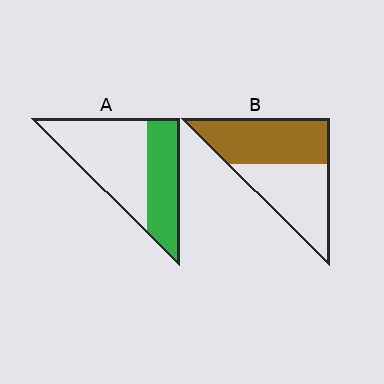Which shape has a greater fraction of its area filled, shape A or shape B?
Shape B.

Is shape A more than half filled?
No.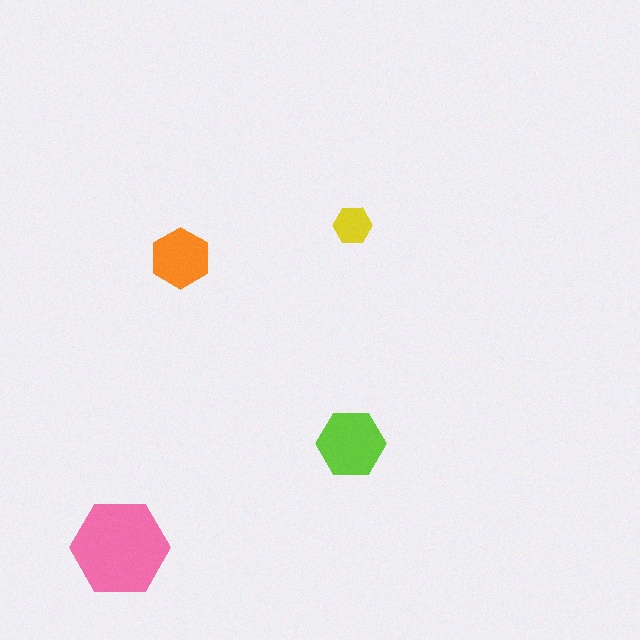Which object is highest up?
The yellow hexagon is topmost.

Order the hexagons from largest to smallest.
the pink one, the lime one, the orange one, the yellow one.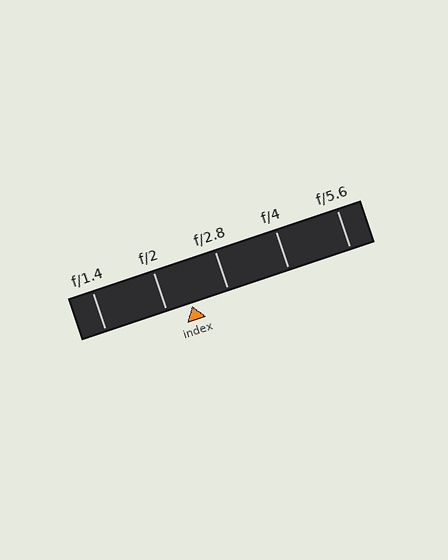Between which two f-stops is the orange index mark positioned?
The index mark is between f/2 and f/2.8.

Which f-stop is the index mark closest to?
The index mark is closest to f/2.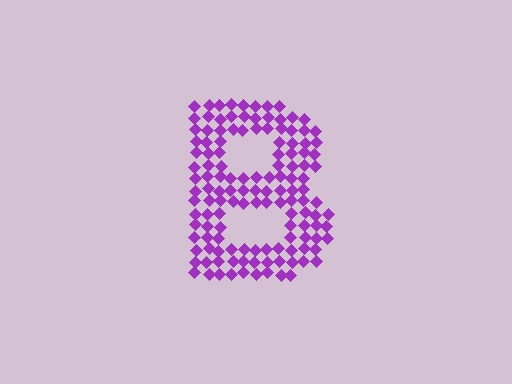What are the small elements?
The small elements are diamonds.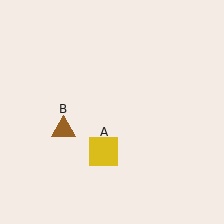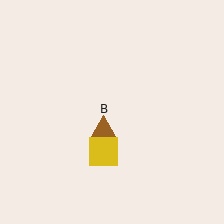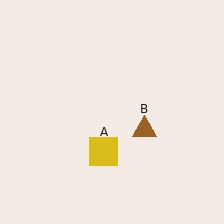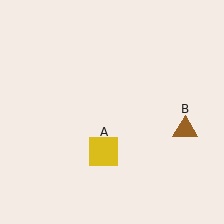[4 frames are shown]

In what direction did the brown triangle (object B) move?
The brown triangle (object B) moved right.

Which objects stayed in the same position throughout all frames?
Yellow square (object A) remained stationary.